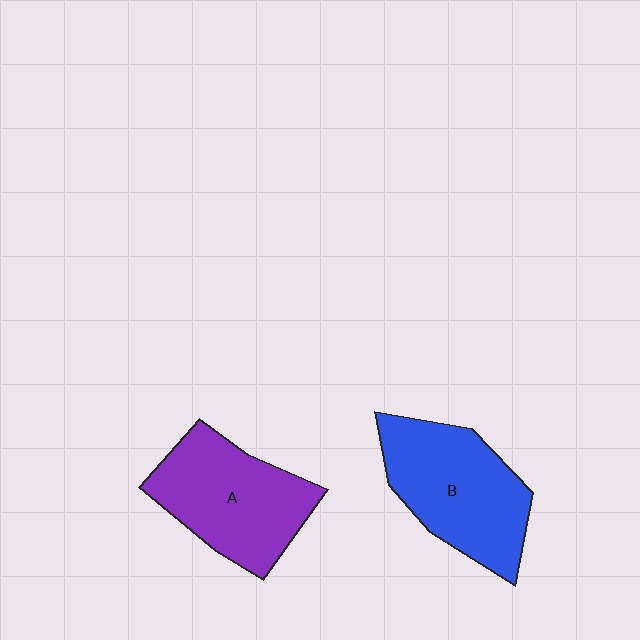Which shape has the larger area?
Shape B (blue).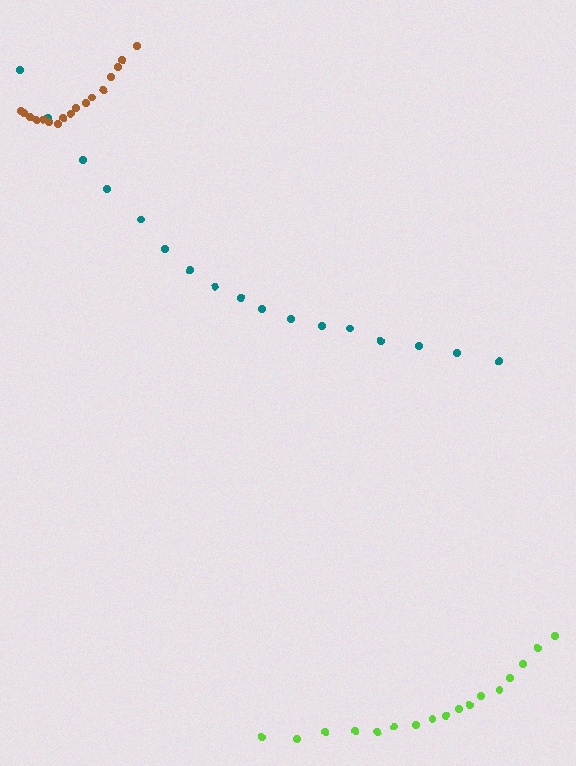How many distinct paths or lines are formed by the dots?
There are 3 distinct paths.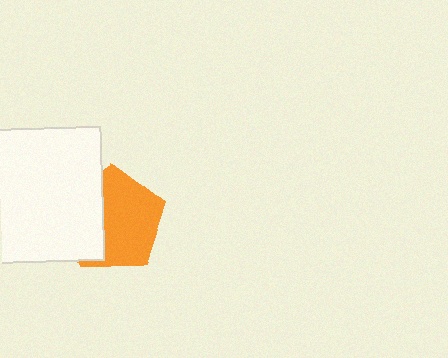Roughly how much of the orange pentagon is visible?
About half of it is visible (roughly 62%).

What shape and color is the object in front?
The object in front is a white square.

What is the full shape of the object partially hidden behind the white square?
The partially hidden object is an orange pentagon.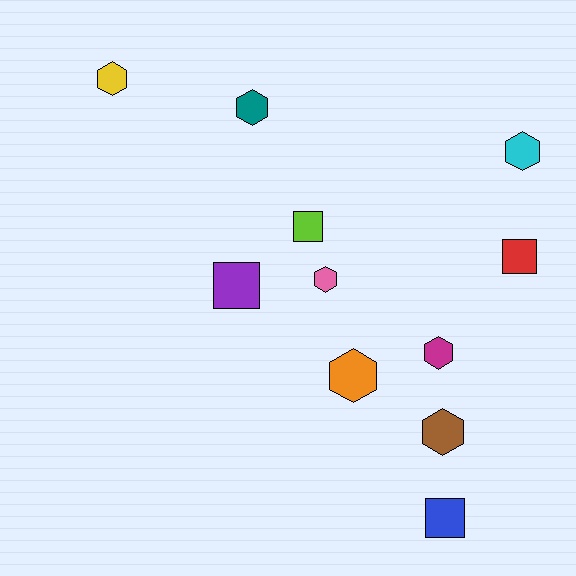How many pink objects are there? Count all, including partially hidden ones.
There is 1 pink object.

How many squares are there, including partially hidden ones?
There are 4 squares.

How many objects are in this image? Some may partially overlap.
There are 11 objects.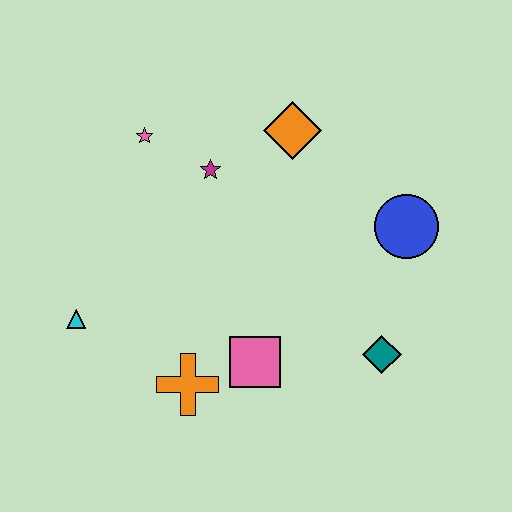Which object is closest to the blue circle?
The teal diamond is closest to the blue circle.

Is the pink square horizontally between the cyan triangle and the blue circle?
Yes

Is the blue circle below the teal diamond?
No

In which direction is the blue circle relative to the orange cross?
The blue circle is to the right of the orange cross.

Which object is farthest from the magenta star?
The teal diamond is farthest from the magenta star.